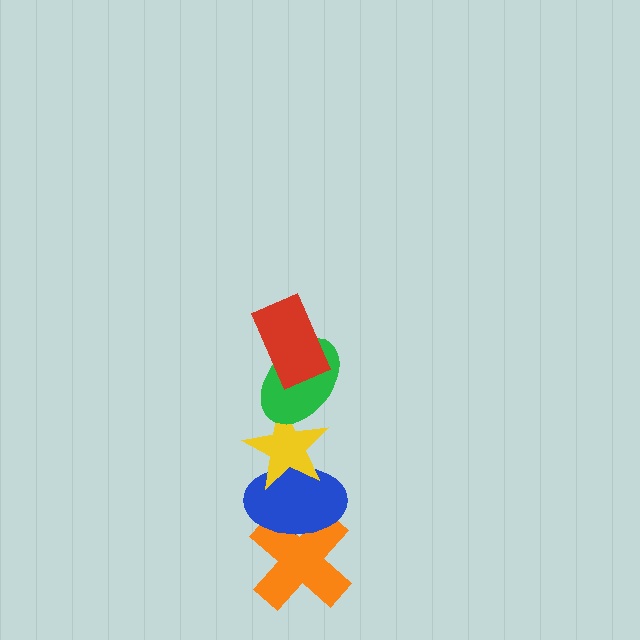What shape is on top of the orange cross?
The blue ellipse is on top of the orange cross.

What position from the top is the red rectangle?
The red rectangle is 1st from the top.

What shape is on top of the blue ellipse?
The yellow star is on top of the blue ellipse.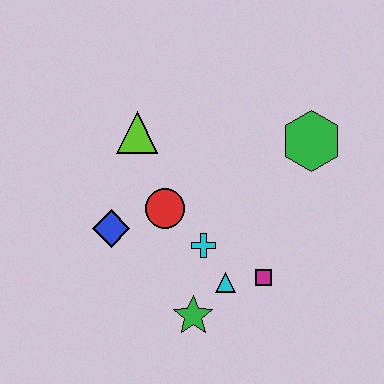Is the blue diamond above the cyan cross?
Yes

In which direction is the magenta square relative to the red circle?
The magenta square is to the right of the red circle.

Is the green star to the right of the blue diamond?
Yes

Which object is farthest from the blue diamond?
The green hexagon is farthest from the blue diamond.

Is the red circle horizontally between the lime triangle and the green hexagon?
Yes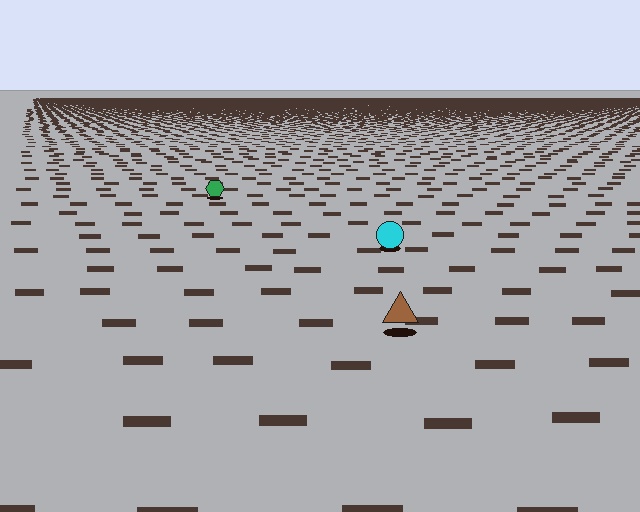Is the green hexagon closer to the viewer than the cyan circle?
No. The cyan circle is closer — you can tell from the texture gradient: the ground texture is coarser near it.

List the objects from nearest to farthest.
From nearest to farthest: the brown triangle, the cyan circle, the green hexagon.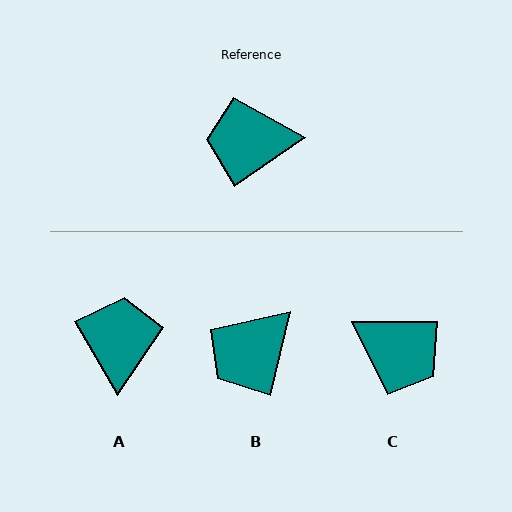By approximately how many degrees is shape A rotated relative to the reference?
Approximately 95 degrees clockwise.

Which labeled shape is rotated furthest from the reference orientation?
C, about 145 degrees away.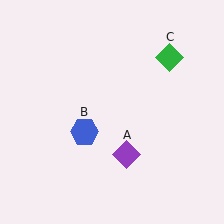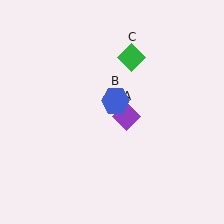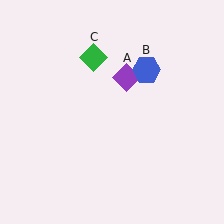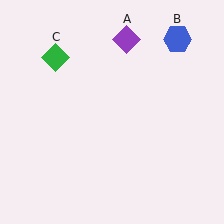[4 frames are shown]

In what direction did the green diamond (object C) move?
The green diamond (object C) moved left.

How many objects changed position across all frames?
3 objects changed position: purple diamond (object A), blue hexagon (object B), green diamond (object C).